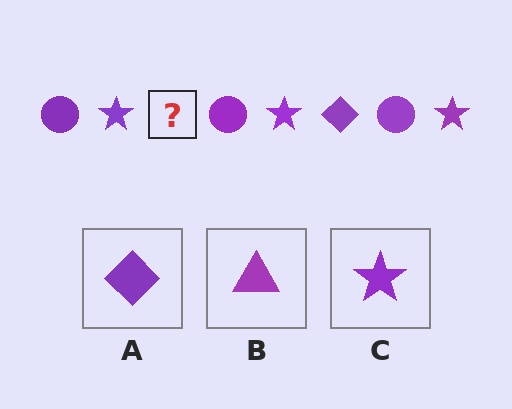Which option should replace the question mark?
Option A.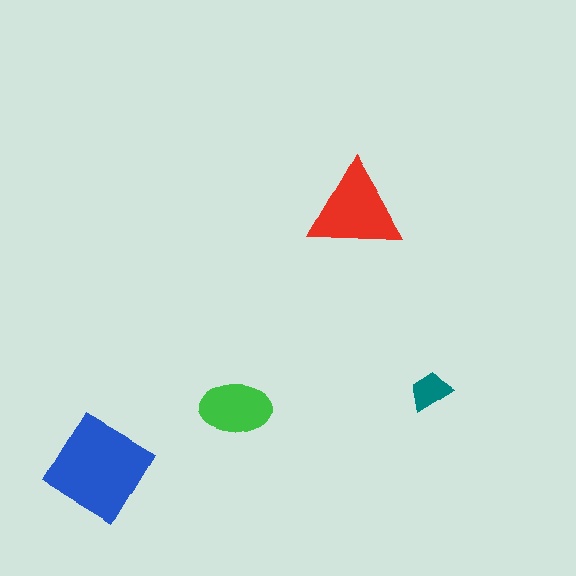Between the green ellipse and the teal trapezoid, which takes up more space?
The green ellipse.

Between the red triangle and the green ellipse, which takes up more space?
The red triangle.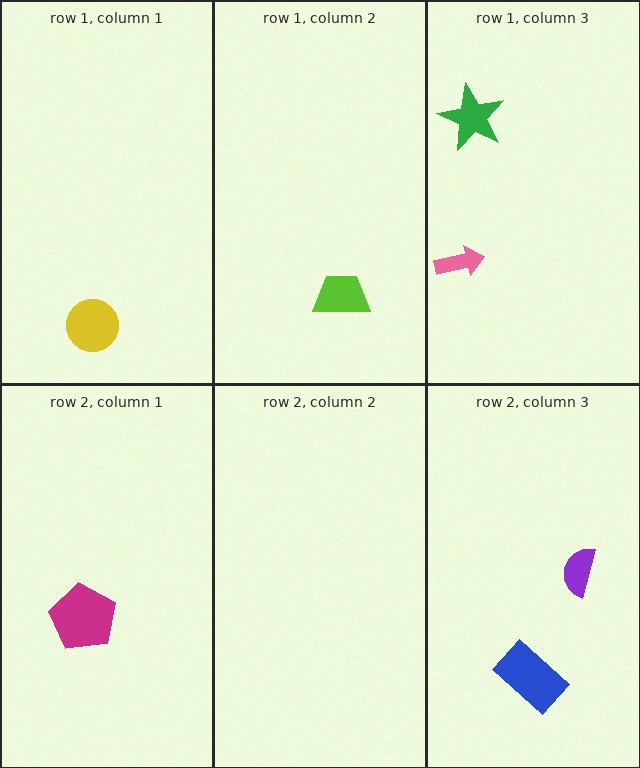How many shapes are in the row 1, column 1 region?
1.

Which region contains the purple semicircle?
The row 2, column 3 region.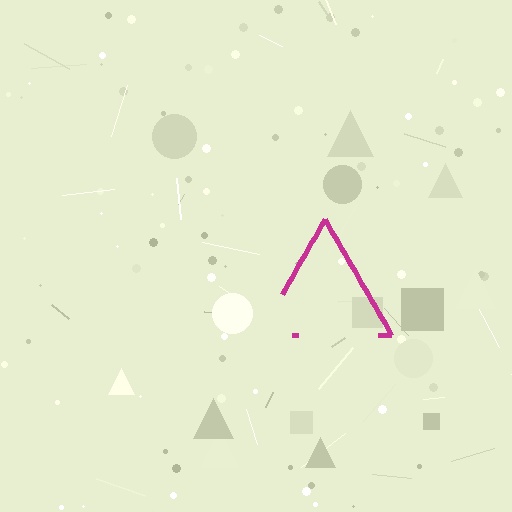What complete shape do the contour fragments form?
The contour fragments form a triangle.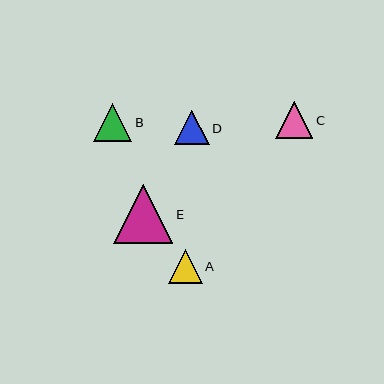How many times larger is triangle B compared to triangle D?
Triangle B is approximately 1.1 times the size of triangle D.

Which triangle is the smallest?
Triangle D is the smallest with a size of approximately 34 pixels.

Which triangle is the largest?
Triangle E is the largest with a size of approximately 59 pixels.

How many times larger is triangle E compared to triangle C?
Triangle E is approximately 1.6 times the size of triangle C.